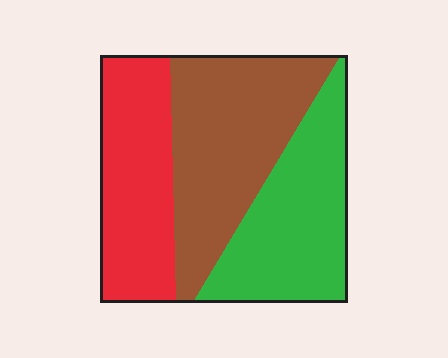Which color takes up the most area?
Brown, at roughly 40%.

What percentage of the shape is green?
Green takes up about one third (1/3) of the shape.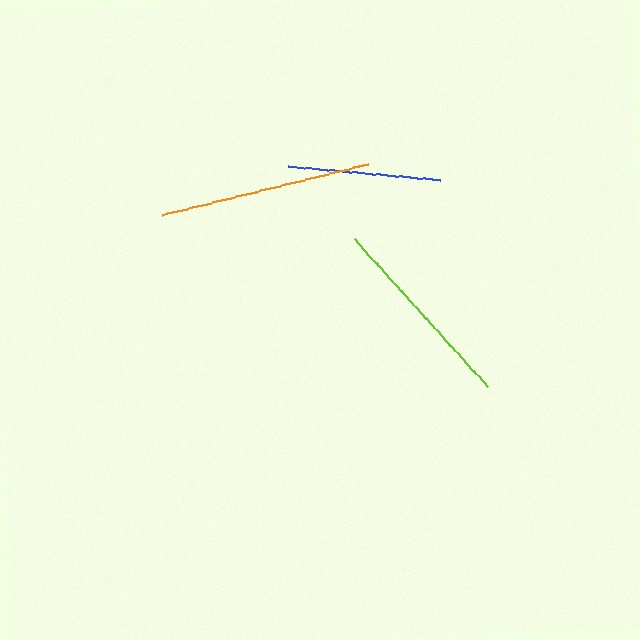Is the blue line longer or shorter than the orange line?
The orange line is longer than the blue line.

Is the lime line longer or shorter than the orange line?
The orange line is longer than the lime line.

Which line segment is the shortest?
The blue line is the shortest at approximately 152 pixels.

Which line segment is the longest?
The orange line is the longest at approximately 212 pixels.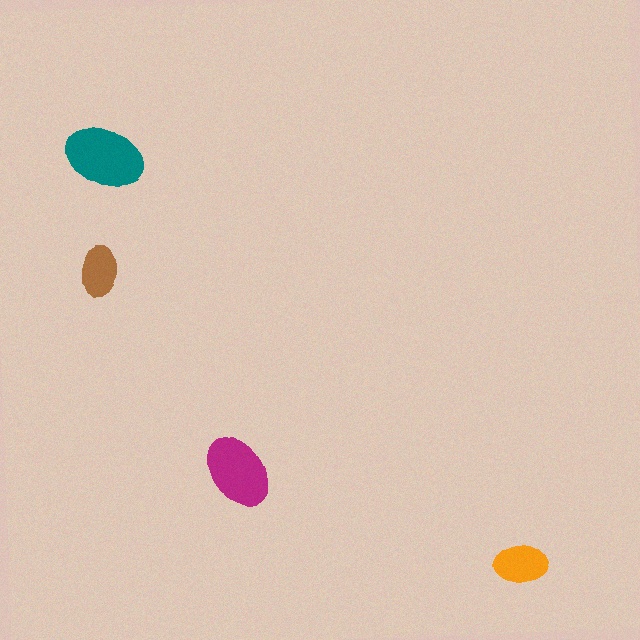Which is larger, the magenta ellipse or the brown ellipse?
The magenta one.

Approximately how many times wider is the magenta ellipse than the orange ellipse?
About 1.5 times wider.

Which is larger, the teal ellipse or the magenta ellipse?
The teal one.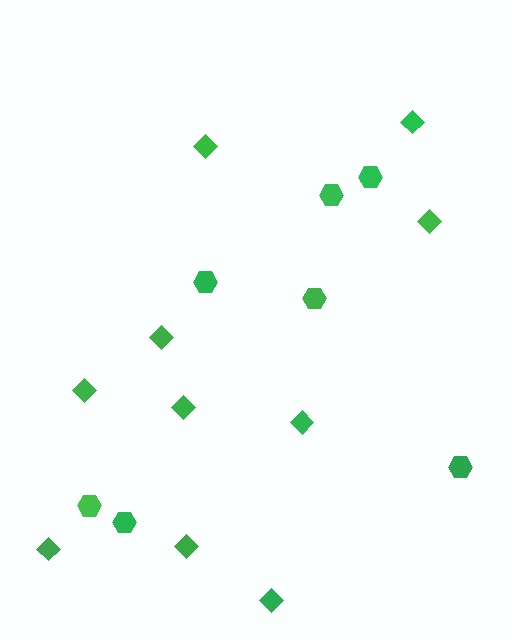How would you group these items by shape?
There are 2 groups: one group of hexagons (7) and one group of diamonds (10).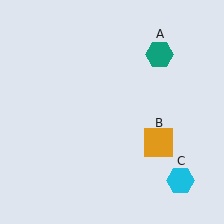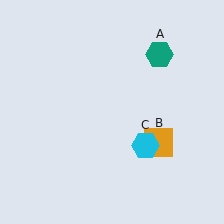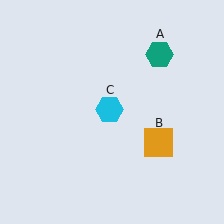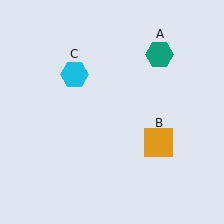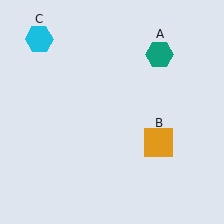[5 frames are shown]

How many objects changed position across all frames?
1 object changed position: cyan hexagon (object C).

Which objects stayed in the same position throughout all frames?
Teal hexagon (object A) and orange square (object B) remained stationary.